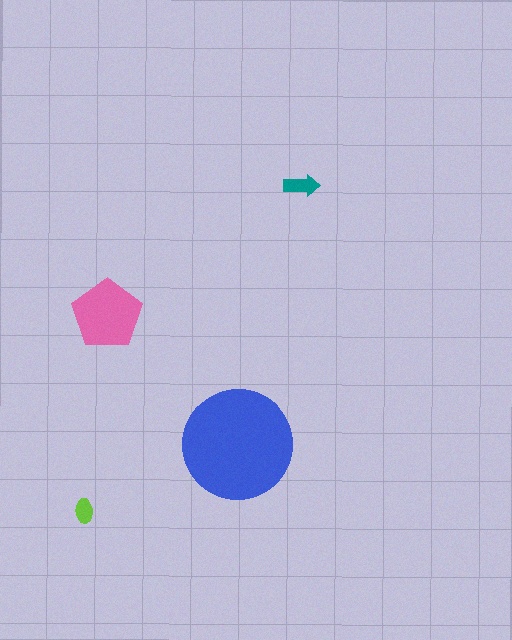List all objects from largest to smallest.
The blue circle, the pink pentagon, the teal arrow, the lime ellipse.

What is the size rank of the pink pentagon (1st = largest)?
2nd.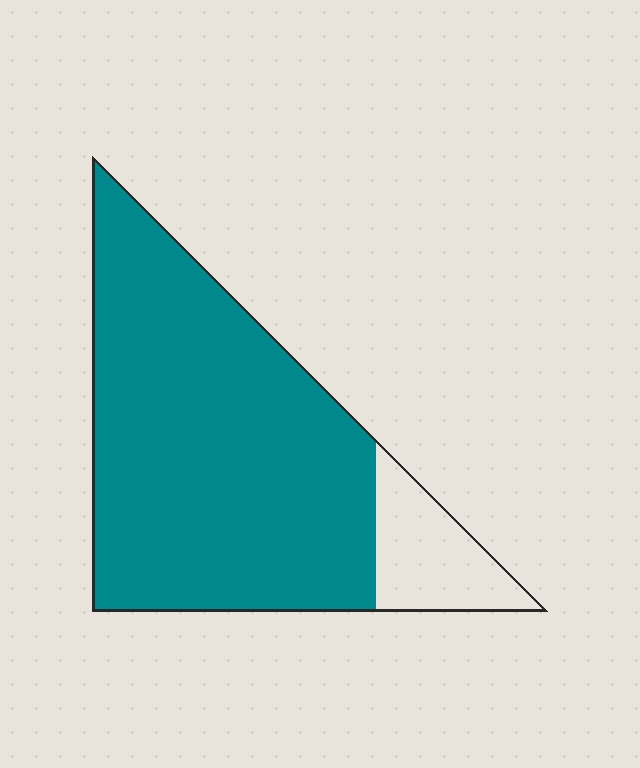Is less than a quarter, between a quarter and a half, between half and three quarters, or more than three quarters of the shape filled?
More than three quarters.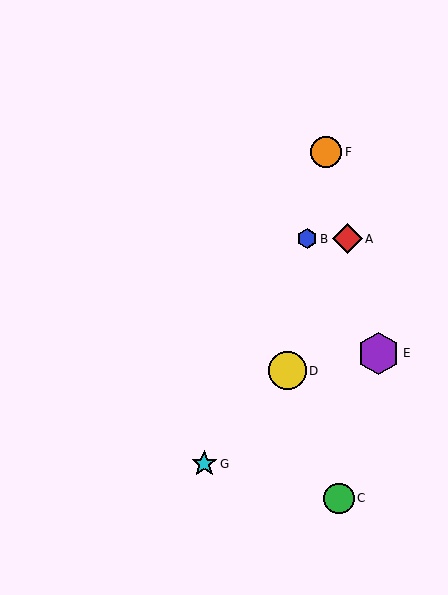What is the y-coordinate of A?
Object A is at y≈239.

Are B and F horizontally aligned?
No, B is at y≈239 and F is at y≈152.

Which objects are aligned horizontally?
Objects A, B are aligned horizontally.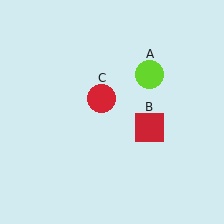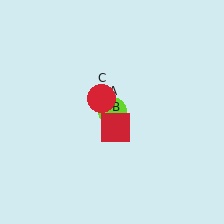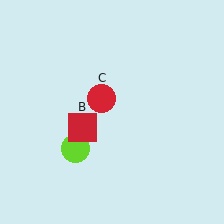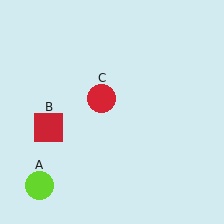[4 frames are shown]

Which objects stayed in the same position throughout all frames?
Red circle (object C) remained stationary.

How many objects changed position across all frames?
2 objects changed position: lime circle (object A), red square (object B).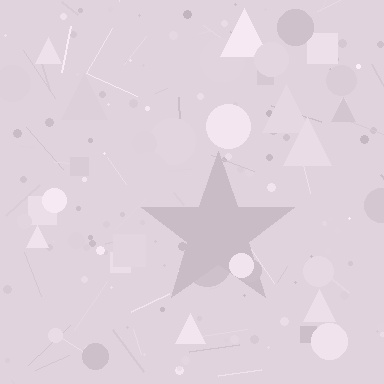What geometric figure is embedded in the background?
A star is embedded in the background.